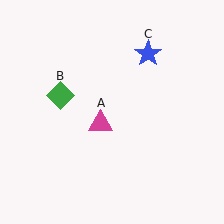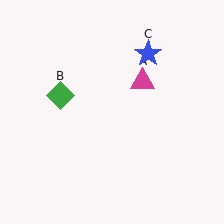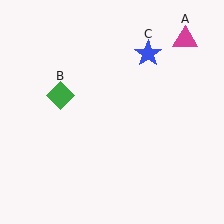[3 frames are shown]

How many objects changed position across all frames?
1 object changed position: magenta triangle (object A).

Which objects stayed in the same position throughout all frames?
Green diamond (object B) and blue star (object C) remained stationary.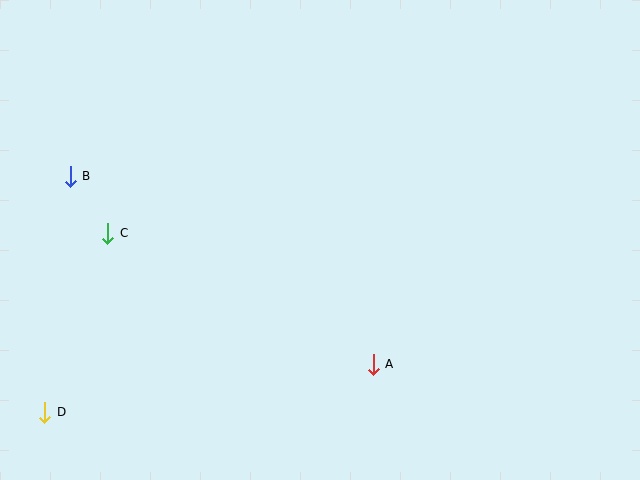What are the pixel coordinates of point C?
Point C is at (108, 233).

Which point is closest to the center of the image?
Point A at (373, 364) is closest to the center.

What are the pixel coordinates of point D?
Point D is at (45, 412).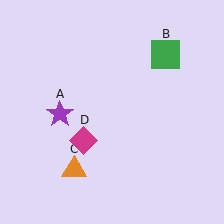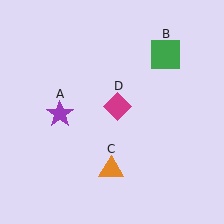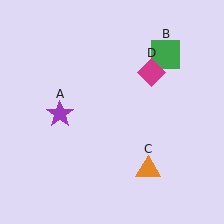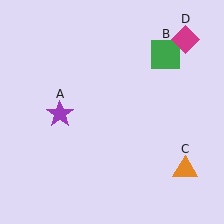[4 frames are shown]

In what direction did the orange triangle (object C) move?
The orange triangle (object C) moved right.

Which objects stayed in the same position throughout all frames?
Purple star (object A) and green square (object B) remained stationary.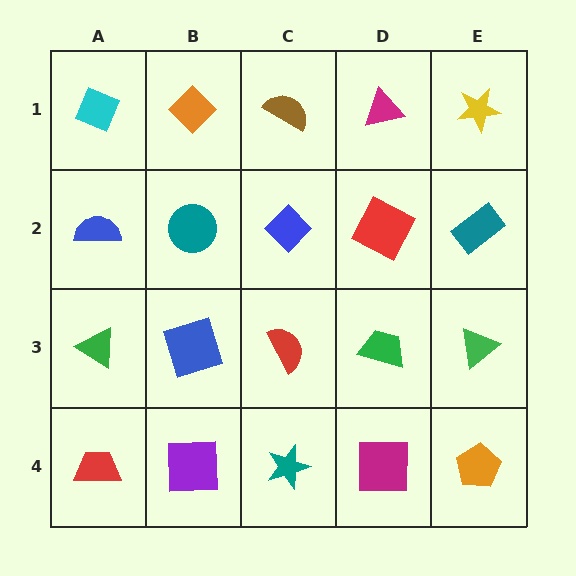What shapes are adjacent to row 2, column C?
A brown semicircle (row 1, column C), a red semicircle (row 3, column C), a teal circle (row 2, column B), a red square (row 2, column D).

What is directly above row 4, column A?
A green triangle.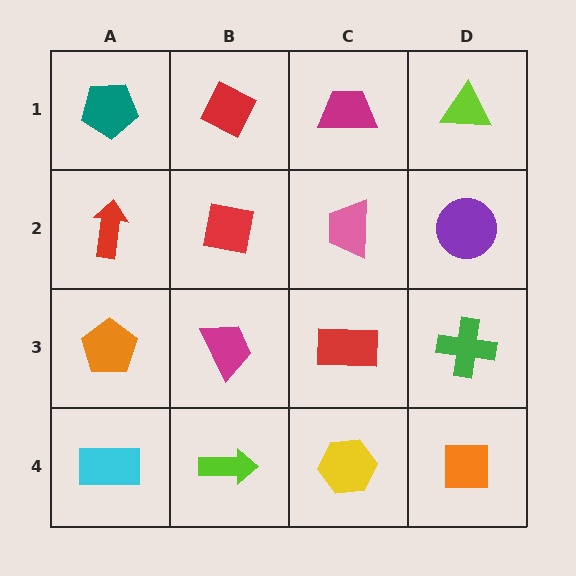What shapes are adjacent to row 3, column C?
A pink trapezoid (row 2, column C), a yellow hexagon (row 4, column C), a magenta trapezoid (row 3, column B), a green cross (row 3, column D).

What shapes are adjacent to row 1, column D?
A purple circle (row 2, column D), a magenta trapezoid (row 1, column C).